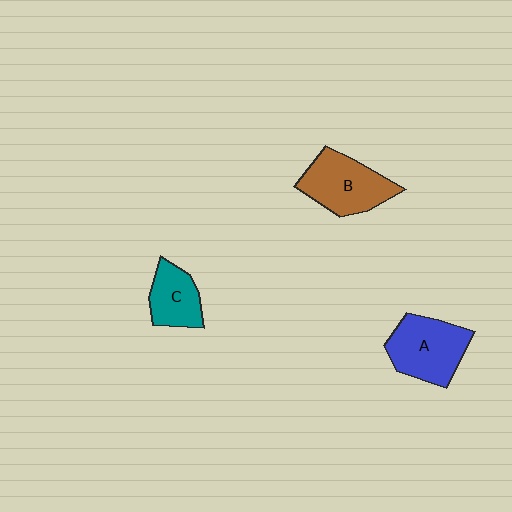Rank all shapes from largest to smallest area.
From largest to smallest: A (blue), B (brown), C (teal).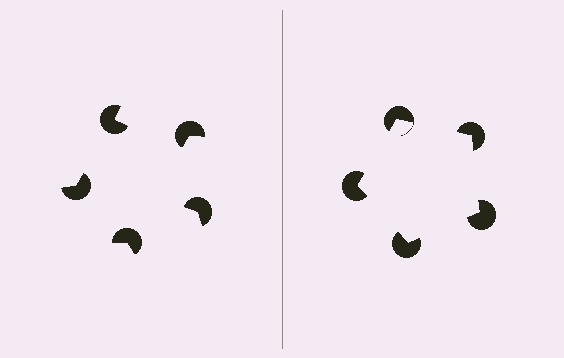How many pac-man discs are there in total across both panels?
10 — 5 on each side.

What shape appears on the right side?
An illusory pentagon.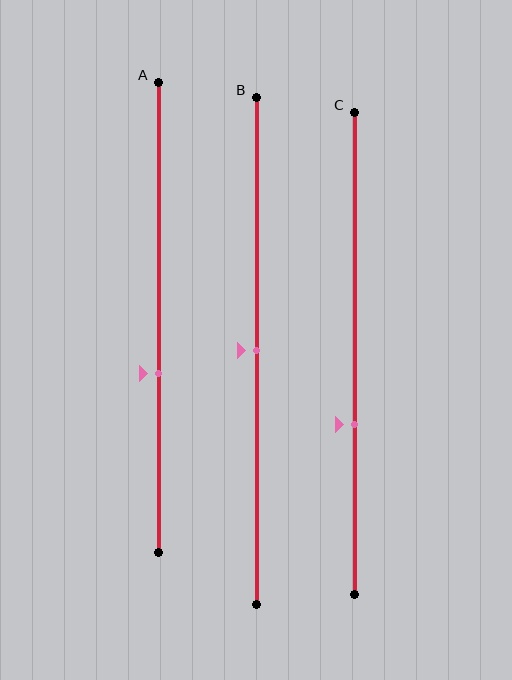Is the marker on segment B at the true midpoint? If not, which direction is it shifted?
Yes, the marker on segment B is at the true midpoint.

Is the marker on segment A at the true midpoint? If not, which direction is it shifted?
No, the marker on segment A is shifted downward by about 12% of the segment length.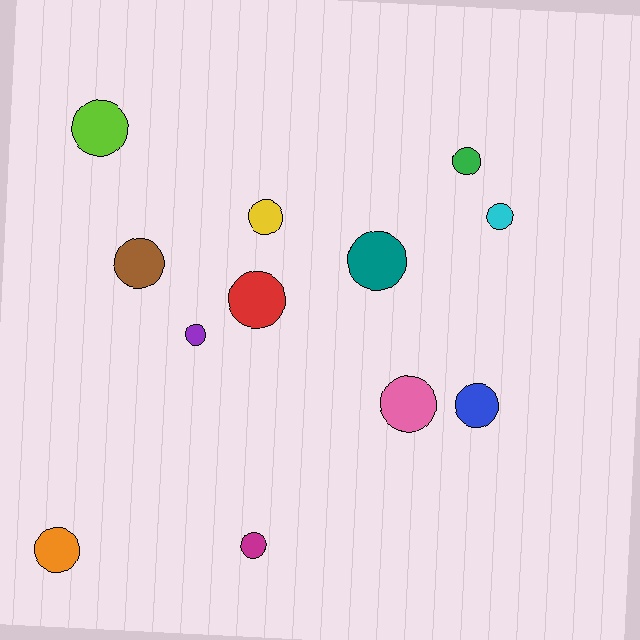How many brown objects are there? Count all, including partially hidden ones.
There is 1 brown object.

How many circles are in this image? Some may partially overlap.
There are 12 circles.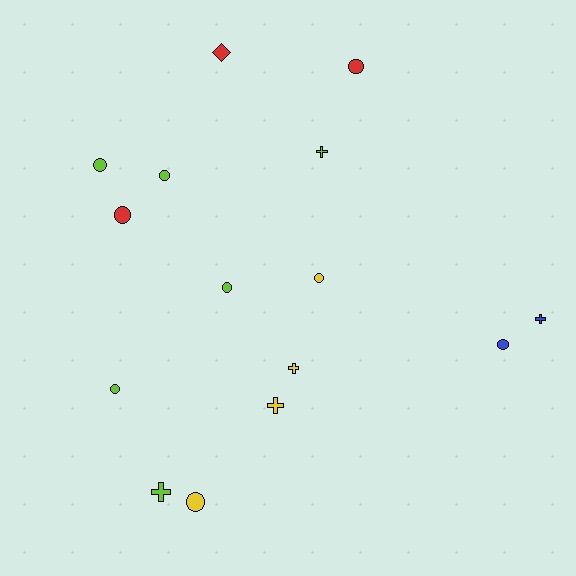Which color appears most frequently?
Lime, with 6 objects.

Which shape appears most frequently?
Circle, with 9 objects.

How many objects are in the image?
There are 15 objects.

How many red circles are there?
There are 2 red circles.